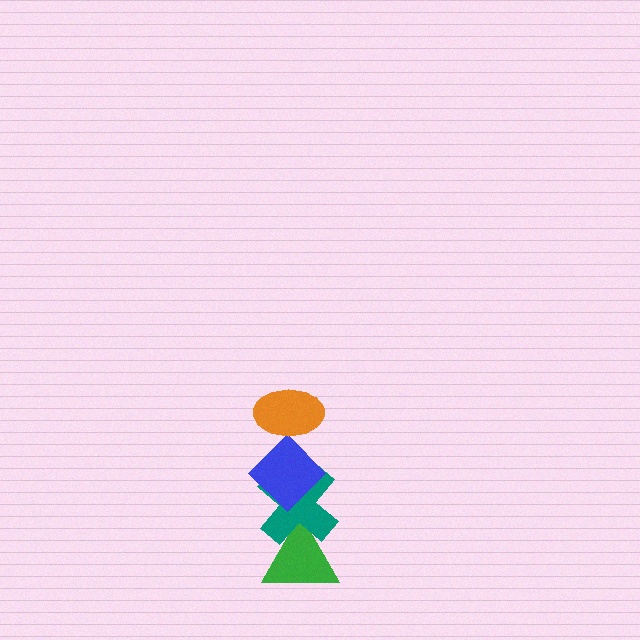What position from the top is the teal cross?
The teal cross is 3rd from the top.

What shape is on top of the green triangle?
The teal cross is on top of the green triangle.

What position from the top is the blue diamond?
The blue diamond is 2nd from the top.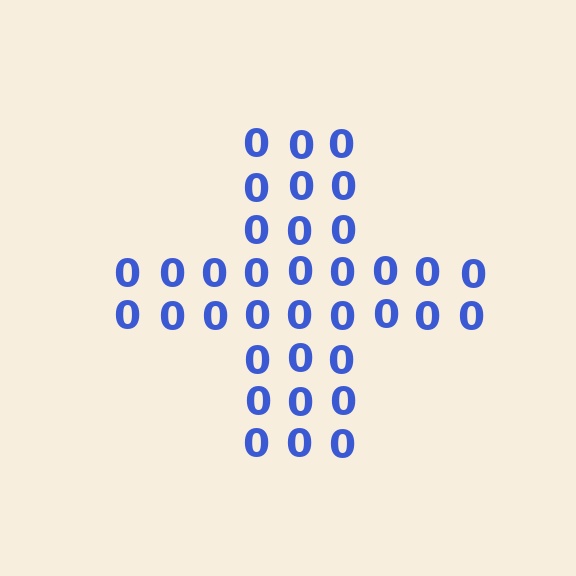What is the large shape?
The large shape is a cross.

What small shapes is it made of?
It is made of small digit 0's.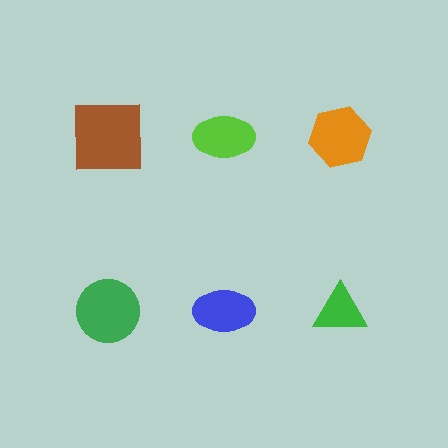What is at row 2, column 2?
A blue ellipse.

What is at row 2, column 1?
A green circle.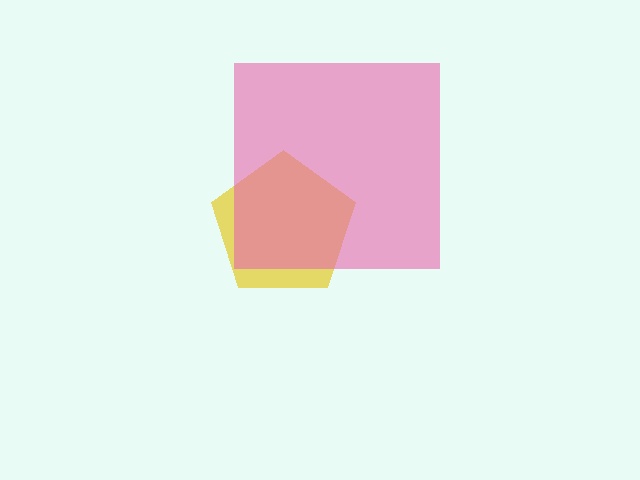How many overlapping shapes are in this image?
There are 2 overlapping shapes in the image.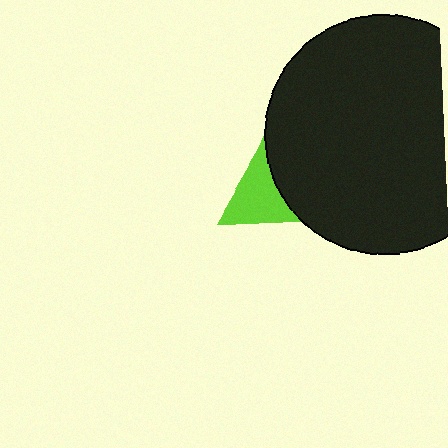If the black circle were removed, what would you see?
You would see the complete lime triangle.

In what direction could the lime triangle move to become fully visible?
The lime triangle could move left. That would shift it out from behind the black circle entirely.